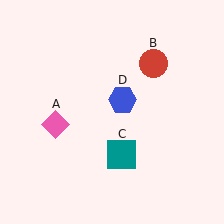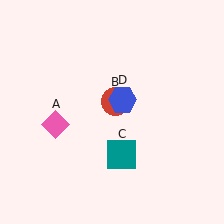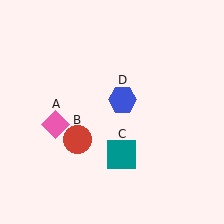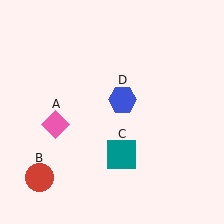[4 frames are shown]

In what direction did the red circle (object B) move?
The red circle (object B) moved down and to the left.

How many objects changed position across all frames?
1 object changed position: red circle (object B).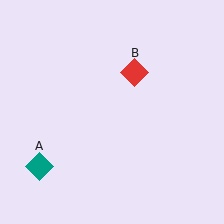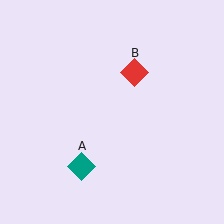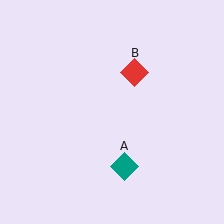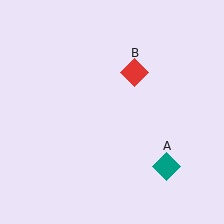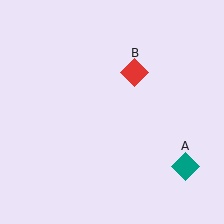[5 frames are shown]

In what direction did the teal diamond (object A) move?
The teal diamond (object A) moved right.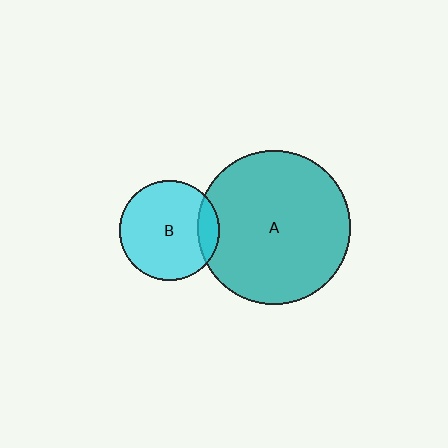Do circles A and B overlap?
Yes.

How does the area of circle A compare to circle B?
Approximately 2.4 times.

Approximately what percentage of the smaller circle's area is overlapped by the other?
Approximately 15%.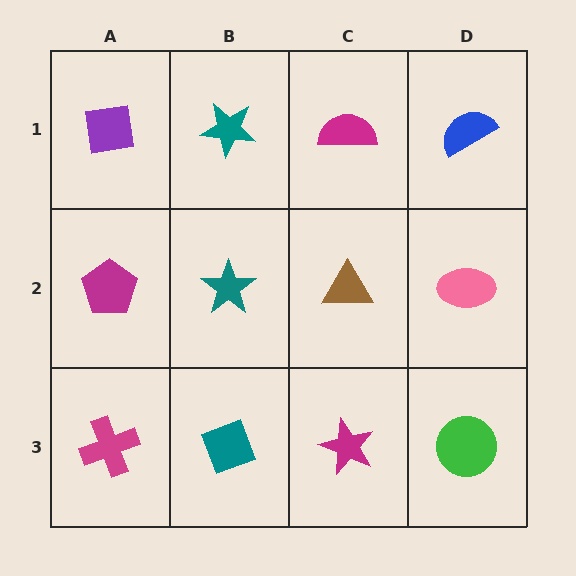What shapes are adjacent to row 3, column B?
A teal star (row 2, column B), a magenta cross (row 3, column A), a magenta star (row 3, column C).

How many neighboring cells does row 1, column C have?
3.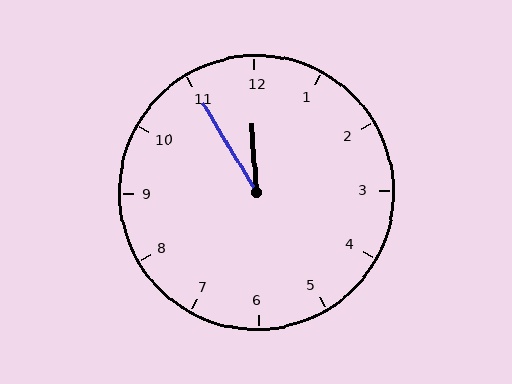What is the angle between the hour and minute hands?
Approximately 28 degrees.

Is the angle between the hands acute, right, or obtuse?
It is acute.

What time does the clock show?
11:55.